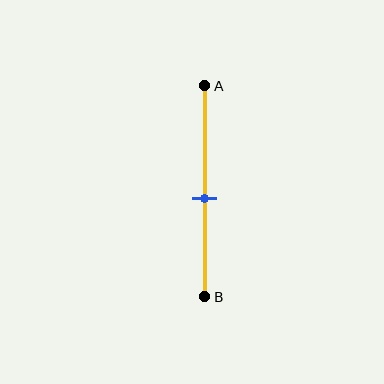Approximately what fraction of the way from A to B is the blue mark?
The blue mark is approximately 55% of the way from A to B.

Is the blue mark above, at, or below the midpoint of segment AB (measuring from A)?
The blue mark is below the midpoint of segment AB.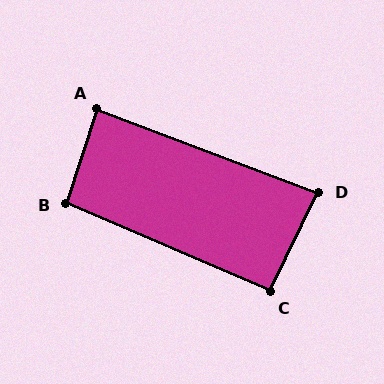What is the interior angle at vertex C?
Approximately 93 degrees (approximately right).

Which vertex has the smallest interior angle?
D, at approximately 85 degrees.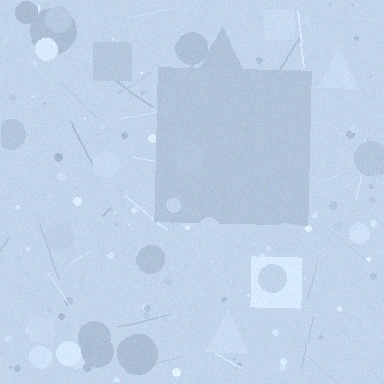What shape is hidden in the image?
A square is hidden in the image.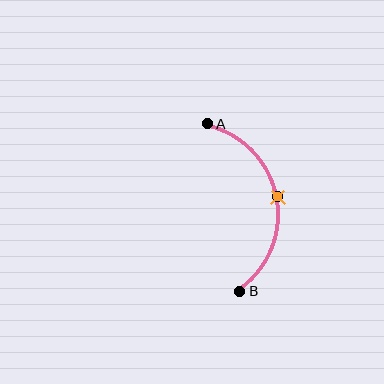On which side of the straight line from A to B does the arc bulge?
The arc bulges to the right of the straight line connecting A and B.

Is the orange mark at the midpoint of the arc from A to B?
Yes. The orange mark lies on the arc at equal arc-length from both A and B — it is the arc midpoint.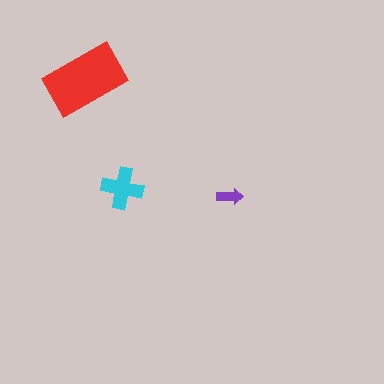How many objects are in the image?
There are 3 objects in the image.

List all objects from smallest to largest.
The purple arrow, the cyan cross, the red rectangle.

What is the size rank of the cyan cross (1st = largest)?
2nd.